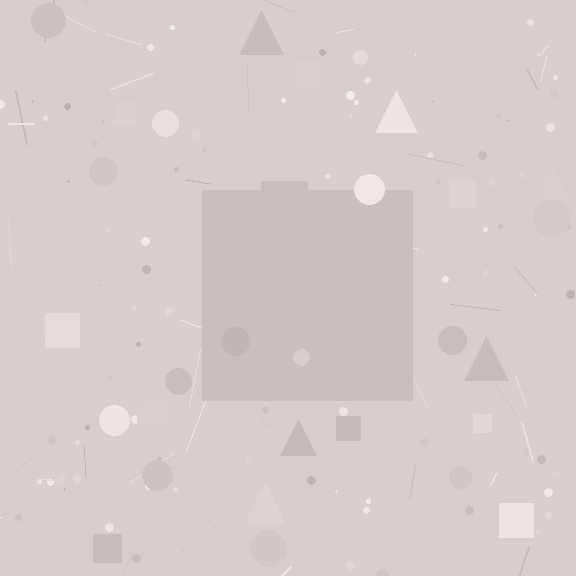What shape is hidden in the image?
A square is hidden in the image.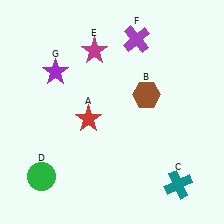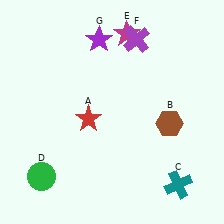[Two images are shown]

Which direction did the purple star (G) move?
The purple star (G) moved right.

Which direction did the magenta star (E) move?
The magenta star (E) moved right.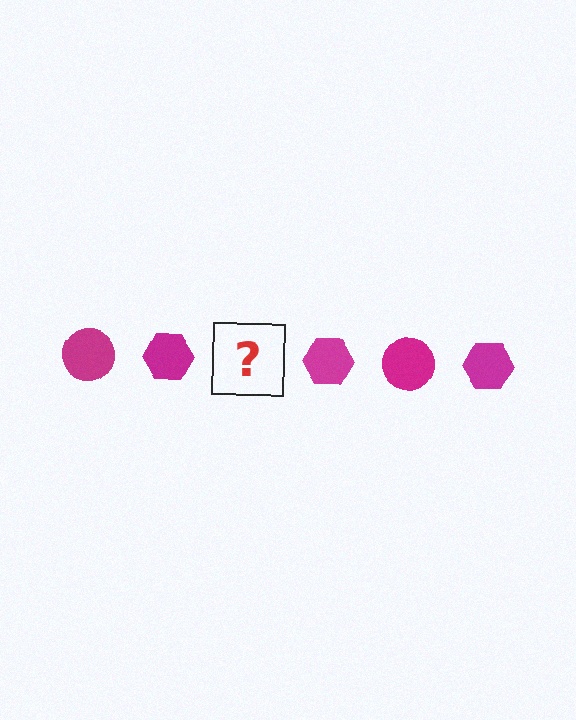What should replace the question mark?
The question mark should be replaced with a magenta circle.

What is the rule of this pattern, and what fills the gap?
The rule is that the pattern cycles through circle, hexagon shapes in magenta. The gap should be filled with a magenta circle.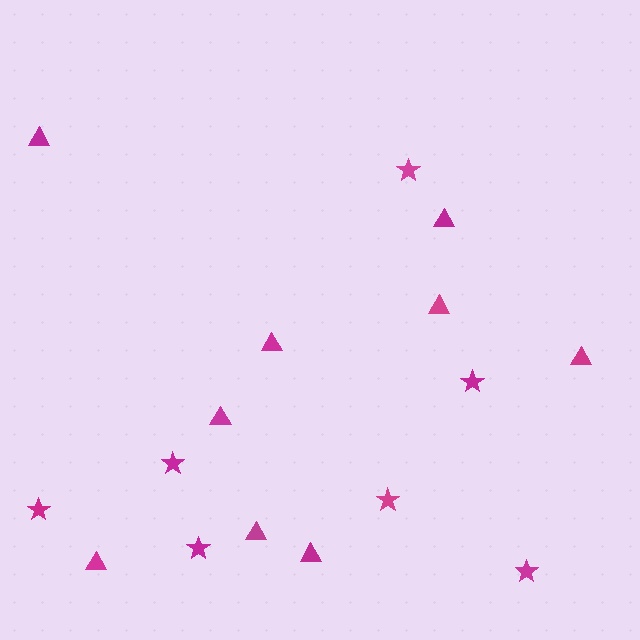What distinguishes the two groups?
There are 2 groups: one group of stars (7) and one group of triangles (9).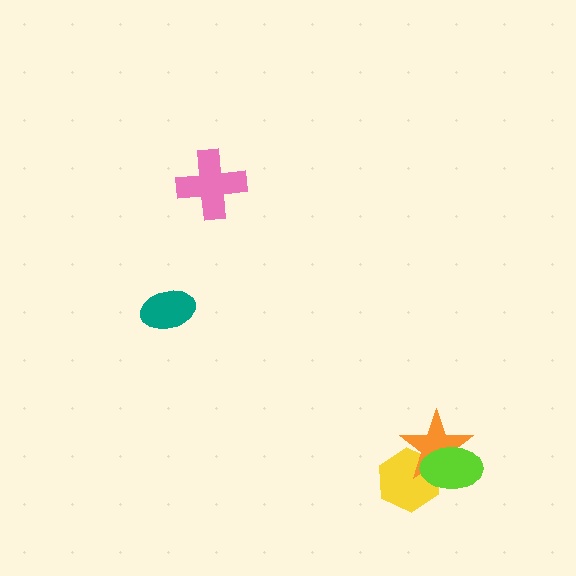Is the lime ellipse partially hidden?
No, no other shape covers it.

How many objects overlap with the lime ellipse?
2 objects overlap with the lime ellipse.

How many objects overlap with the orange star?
2 objects overlap with the orange star.